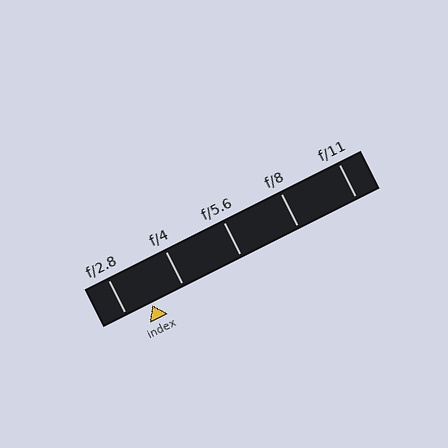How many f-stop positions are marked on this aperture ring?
There are 5 f-stop positions marked.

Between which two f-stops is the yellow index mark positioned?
The index mark is between f/2.8 and f/4.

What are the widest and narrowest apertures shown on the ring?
The widest aperture shown is f/2.8 and the narrowest is f/11.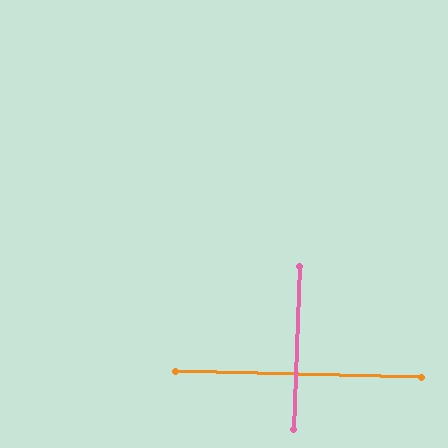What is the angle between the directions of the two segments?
Approximately 89 degrees.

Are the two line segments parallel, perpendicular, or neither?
Perpendicular — they meet at approximately 89°.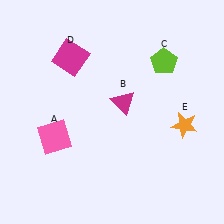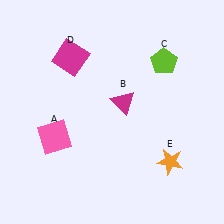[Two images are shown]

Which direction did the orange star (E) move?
The orange star (E) moved down.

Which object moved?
The orange star (E) moved down.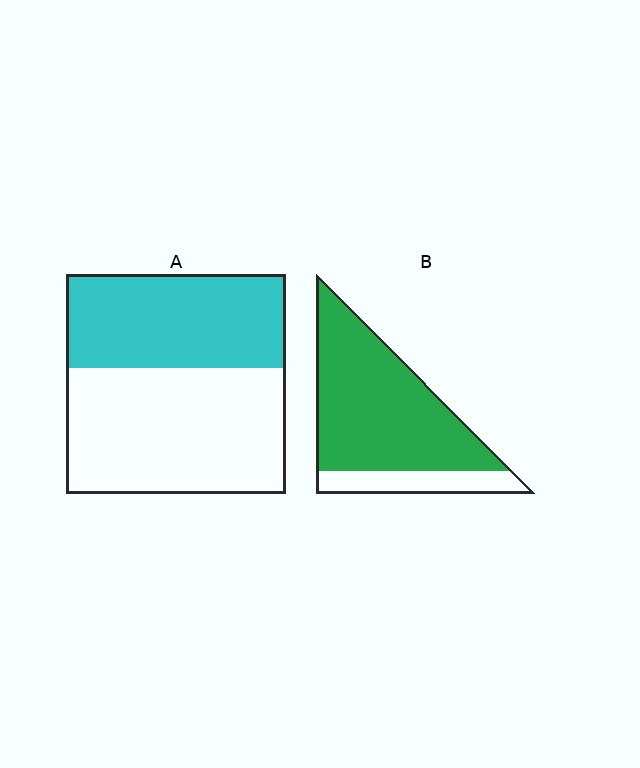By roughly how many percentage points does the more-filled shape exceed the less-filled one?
By roughly 40 percentage points (B over A).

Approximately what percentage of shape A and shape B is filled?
A is approximately 45% and B is approximately 80%.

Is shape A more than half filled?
No.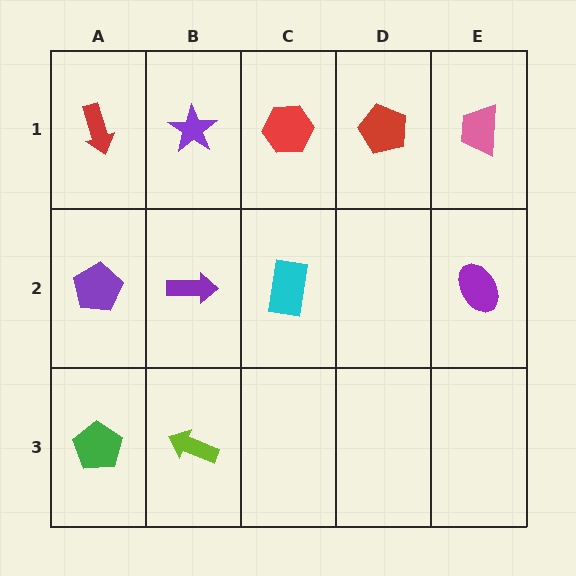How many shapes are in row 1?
5 shapes.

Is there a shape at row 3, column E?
No, that cell is empty.